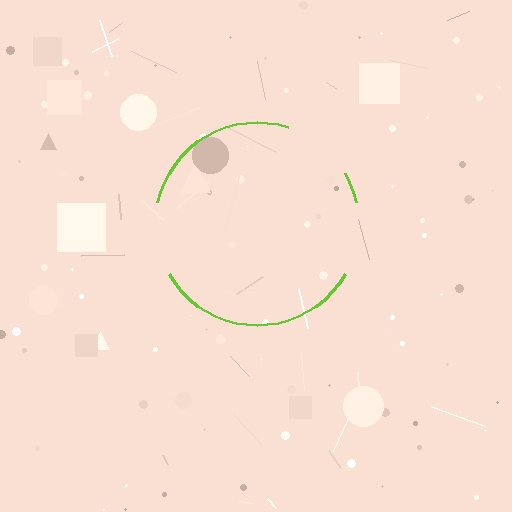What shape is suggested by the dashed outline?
The dashed outline suggests a circle.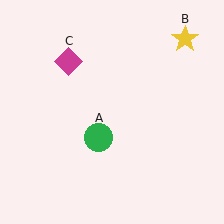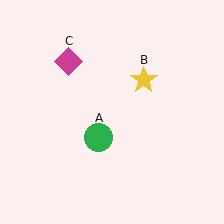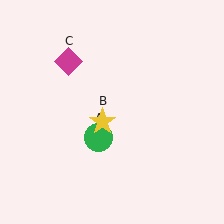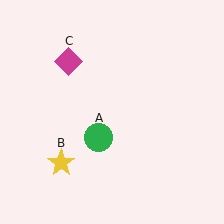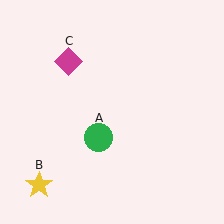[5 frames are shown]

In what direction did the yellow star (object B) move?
The yellow star (object B) moved down and to the left.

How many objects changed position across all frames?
1 object changed position: yellow star (object B).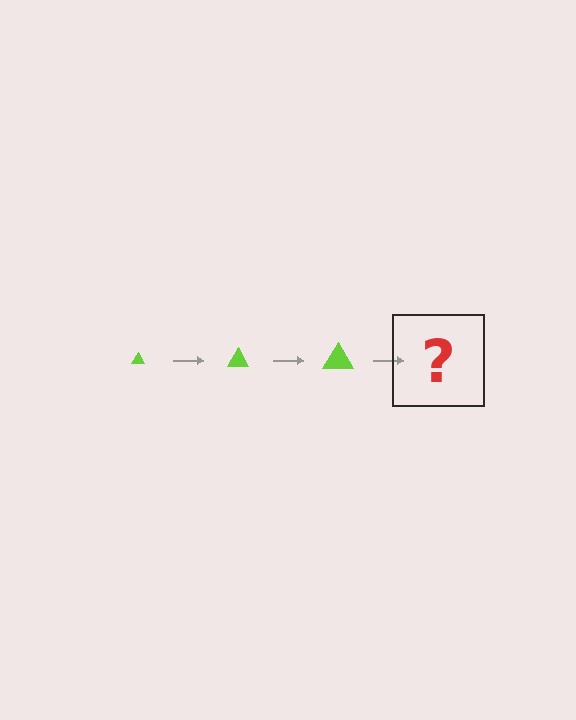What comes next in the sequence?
The next element should be a lime triangle, larger than the previous one.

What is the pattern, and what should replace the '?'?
The pattern is that the triangle gets progressively larger each step. The '?' should be a lime triangle, larger than the previous one.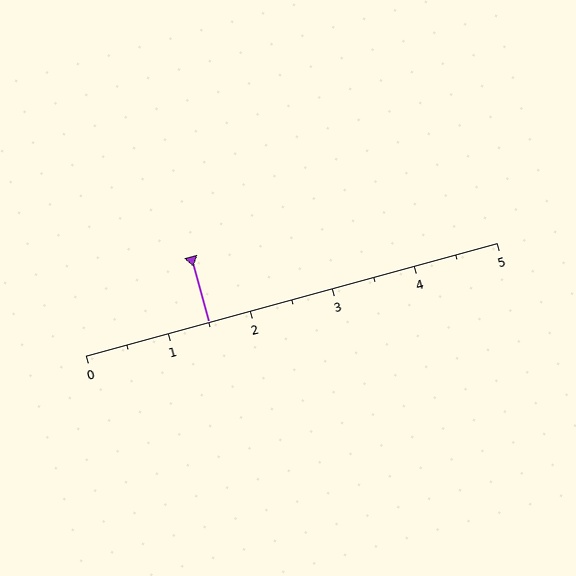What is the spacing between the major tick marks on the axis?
The major ticks are spaced 1 apart.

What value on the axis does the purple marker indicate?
The marker indicates approximately 1.5.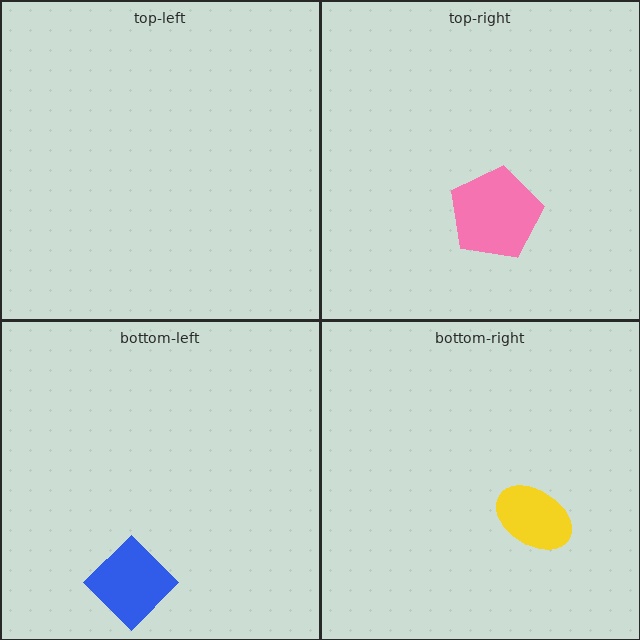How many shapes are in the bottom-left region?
1.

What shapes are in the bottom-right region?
The yellow ellipse.